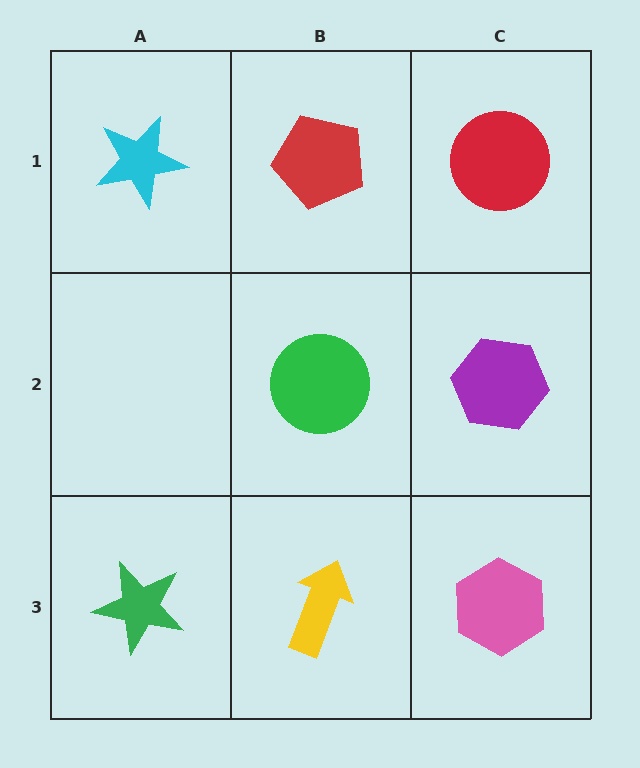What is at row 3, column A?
A green star.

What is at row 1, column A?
A cyan star.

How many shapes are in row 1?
3 shapes.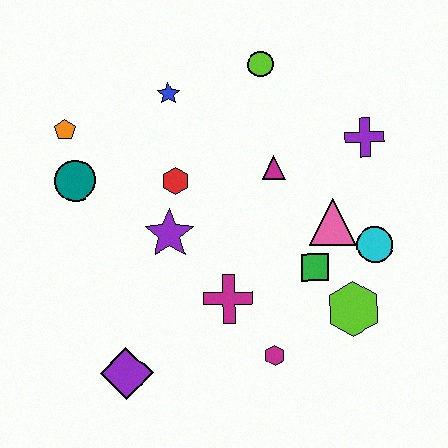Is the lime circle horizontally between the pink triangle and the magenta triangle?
No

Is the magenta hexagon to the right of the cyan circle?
No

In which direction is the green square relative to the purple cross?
The green square is below the purple cross.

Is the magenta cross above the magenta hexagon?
Yes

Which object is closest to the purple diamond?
The magenta cross is closest to the purple diamond.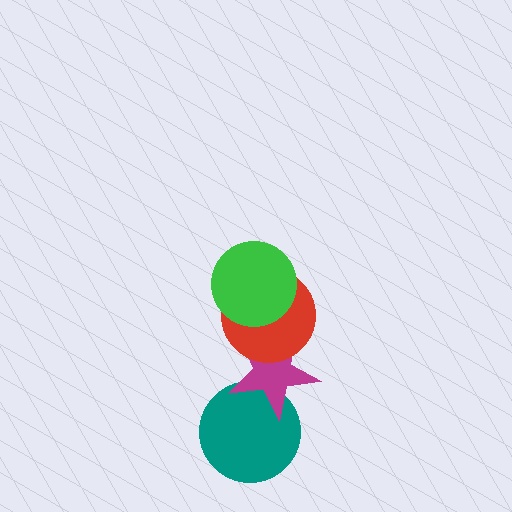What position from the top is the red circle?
The red circle is 2nd from the top.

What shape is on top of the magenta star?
The red circle is on top of the magenta star.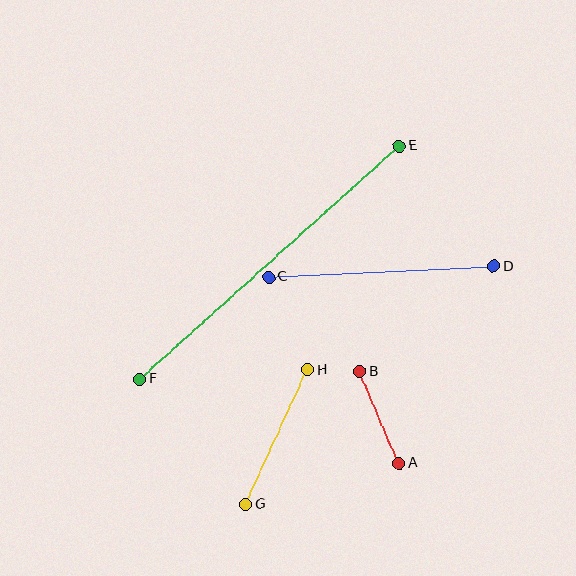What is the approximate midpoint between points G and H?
The midpoint is at approximately (277, 437) pixels.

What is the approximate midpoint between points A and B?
The midpoint is at approximately (379, 417) pixels.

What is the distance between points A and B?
The distance is approximately 100 pixels.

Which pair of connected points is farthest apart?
Points E and F are farthest apart.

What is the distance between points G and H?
The distance is approximately 148 pixels.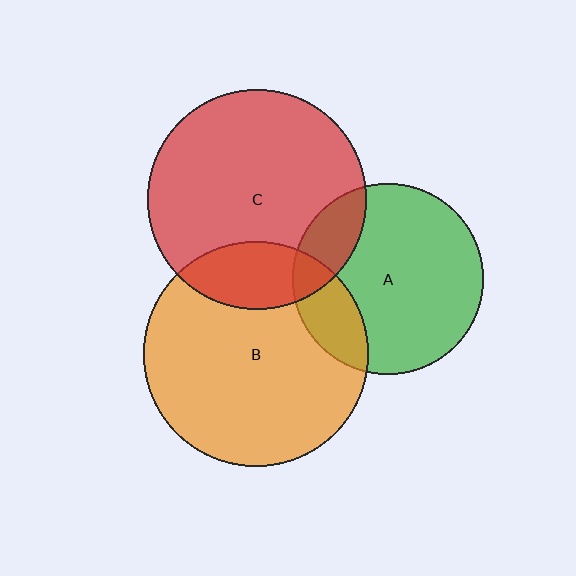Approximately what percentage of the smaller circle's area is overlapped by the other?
Approximately 15%.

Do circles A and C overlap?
Yes.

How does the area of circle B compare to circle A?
Approximately 1.4 times.